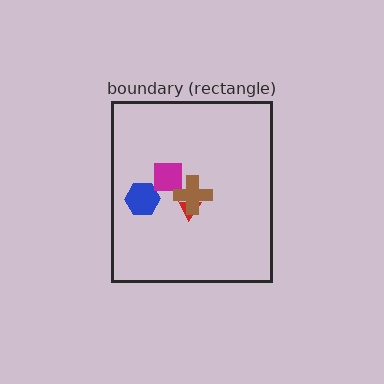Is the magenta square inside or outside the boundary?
Inside.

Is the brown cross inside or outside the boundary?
Inside.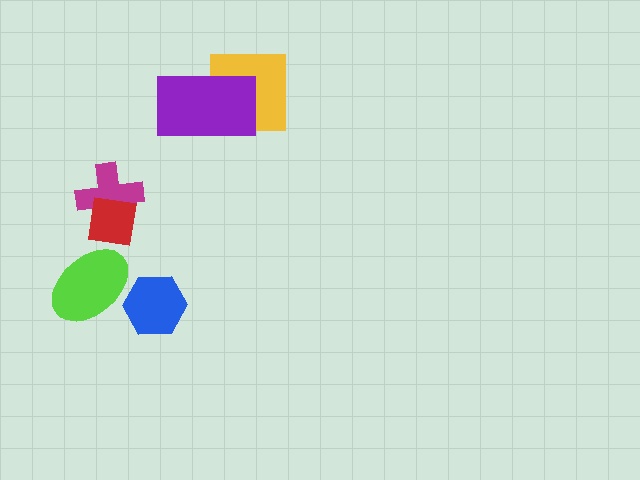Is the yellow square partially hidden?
Yes, it is partially covered by another shape.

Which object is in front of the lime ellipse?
The blue hexagon is in front of the lime ellipse.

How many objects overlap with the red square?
1 object overlaps with the red square.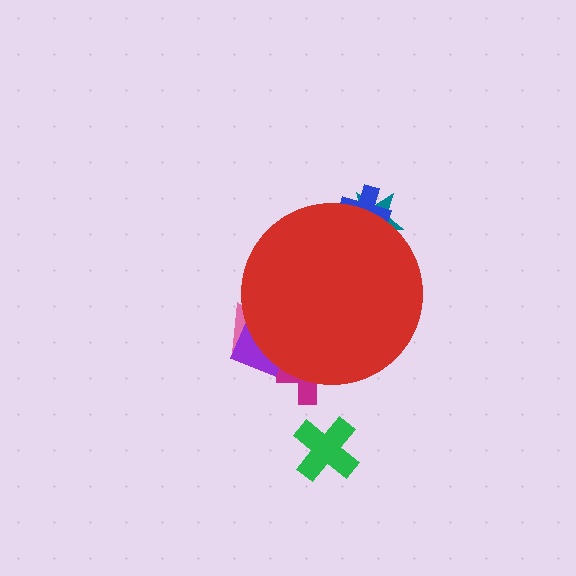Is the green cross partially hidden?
No, the green cross is fully visible.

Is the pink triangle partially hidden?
Yes, the pink triangle is partially hidden behind the red circle.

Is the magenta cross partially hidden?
Yes, the magenta cross is partially hidden behind the red circle.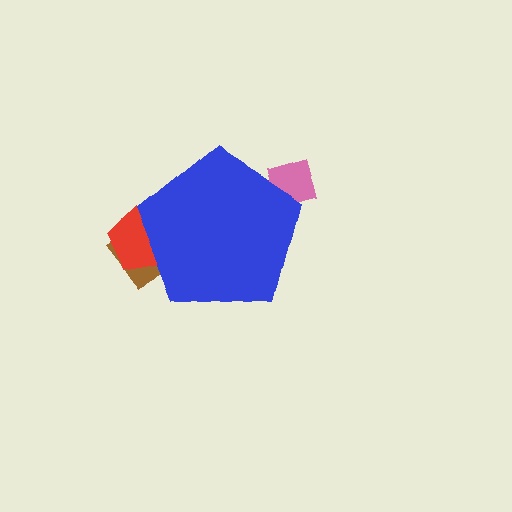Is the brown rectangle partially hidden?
Yes, the brown rectangle is partially hidden behind the blue pentagon.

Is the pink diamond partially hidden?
Yes, the pink diamond is partially hidden behind the blue pentagon.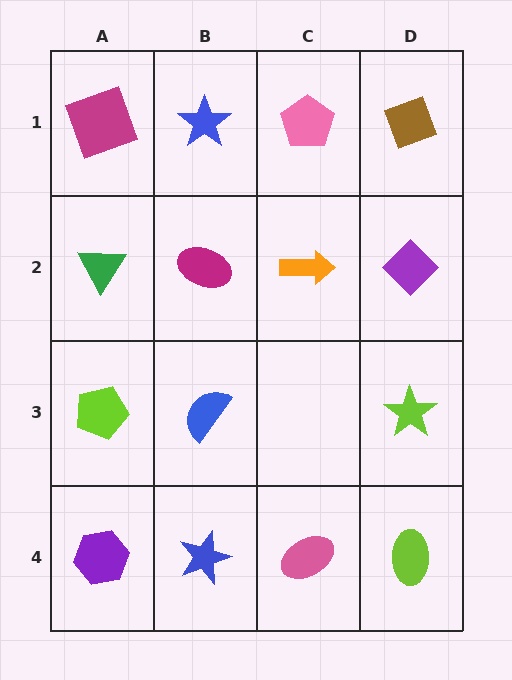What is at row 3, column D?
A lime star.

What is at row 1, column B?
A blue star.